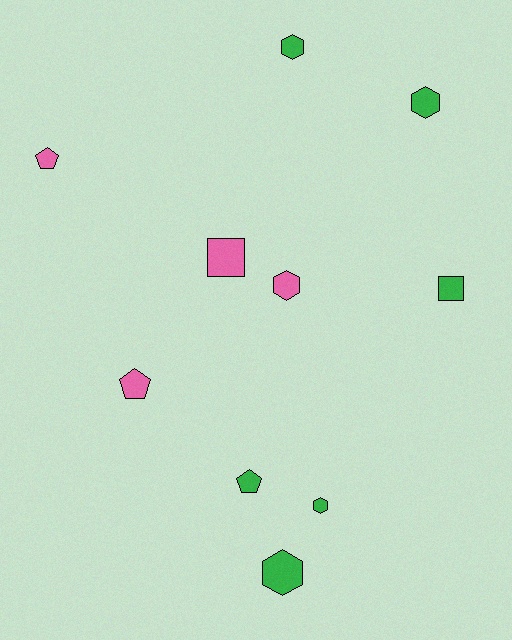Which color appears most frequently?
Green, with 6 objects.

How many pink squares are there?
There is 1 pink square.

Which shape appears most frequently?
Hexagon, with 5 objects.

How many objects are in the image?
There are 10 objects.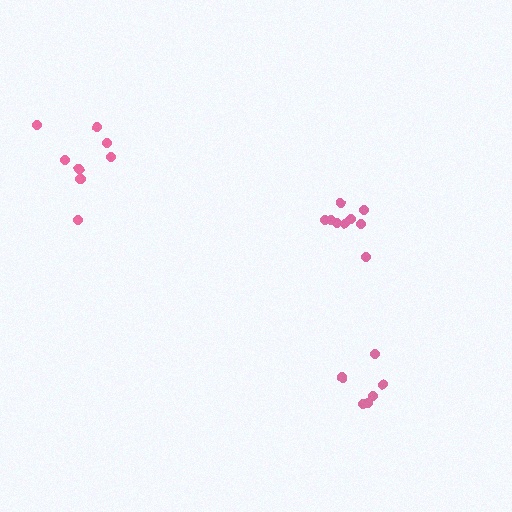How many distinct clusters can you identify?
There are 3 distinct clusters.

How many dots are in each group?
Group 1: 8 dots, Group 2: 9 dots, Group 3: 6 dots (23 total).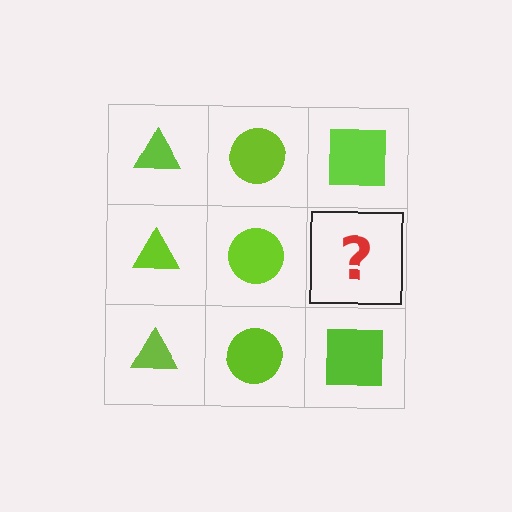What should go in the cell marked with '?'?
The missing cell should contain a lime square.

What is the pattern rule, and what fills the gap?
The rule is that each column has a consistent shape. The gap should be filled with a lime square.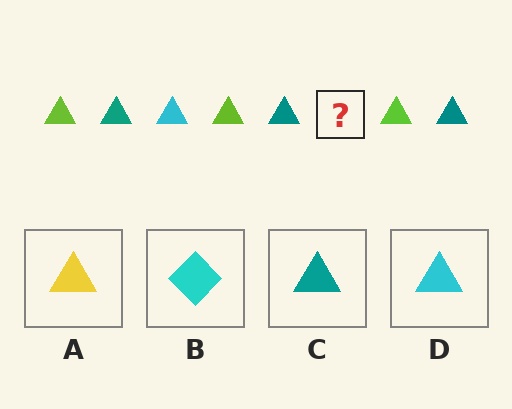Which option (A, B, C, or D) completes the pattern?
D.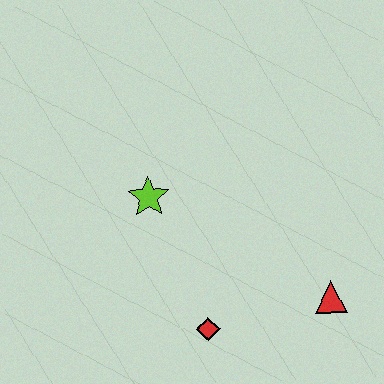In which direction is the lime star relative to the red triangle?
The lime star is to the left of the red triangle.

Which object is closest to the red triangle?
The red diamond is closest to the red triangle.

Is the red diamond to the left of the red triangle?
Yes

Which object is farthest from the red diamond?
The lime star is farthest from the red diamond.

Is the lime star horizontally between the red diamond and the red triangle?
No